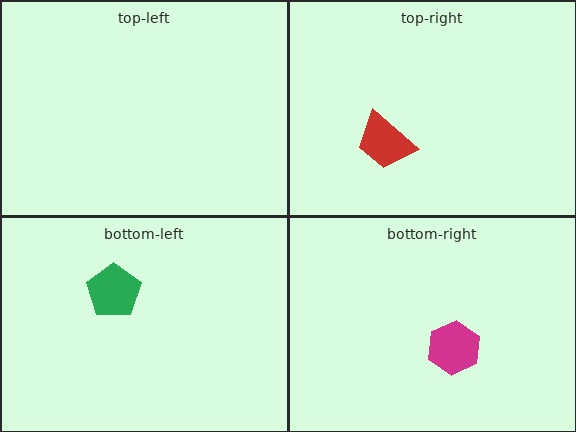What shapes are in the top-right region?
The red trapezoid.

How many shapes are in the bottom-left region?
1.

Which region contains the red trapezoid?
The top-right region.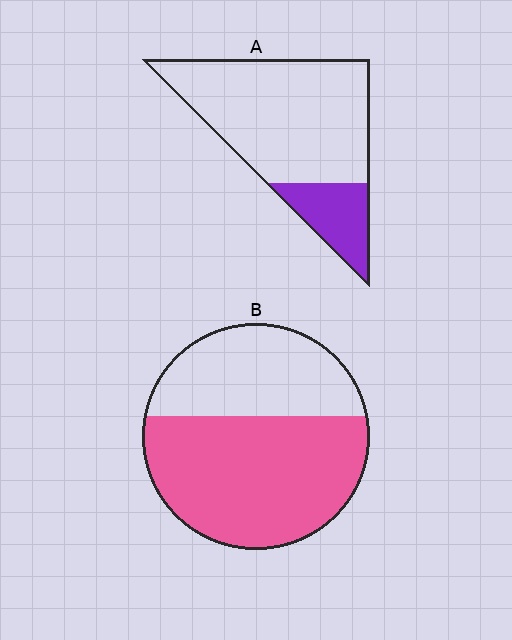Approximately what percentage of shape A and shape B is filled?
A is approximately 20% and B is approximately 60%.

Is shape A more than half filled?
No.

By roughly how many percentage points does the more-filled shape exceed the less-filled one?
By roughly 40 percentage points (B over A).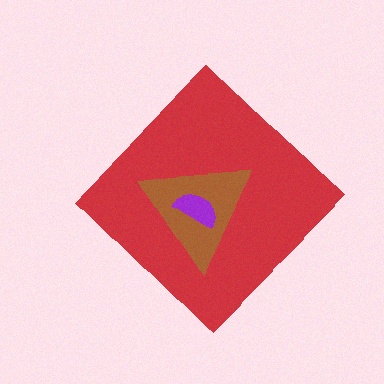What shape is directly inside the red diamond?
The brown triangle.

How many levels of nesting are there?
3.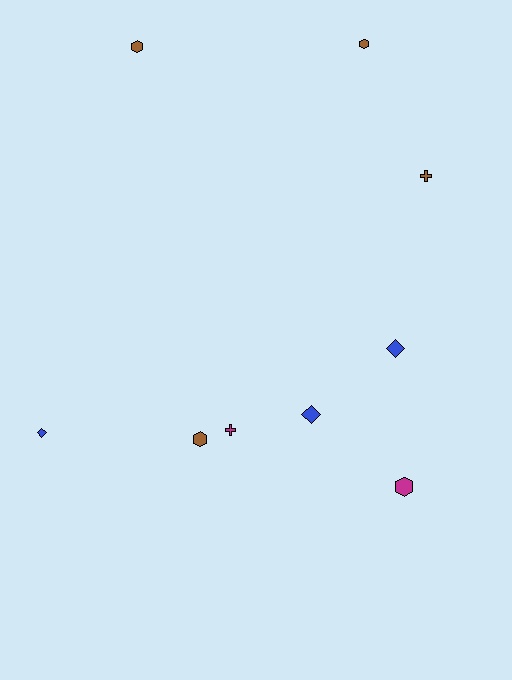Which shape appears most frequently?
Hexagon, with 4 objects.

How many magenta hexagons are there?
There is 1 magenta hexagon.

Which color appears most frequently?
Brown, with 4 objects.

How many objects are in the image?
There are 9 objects.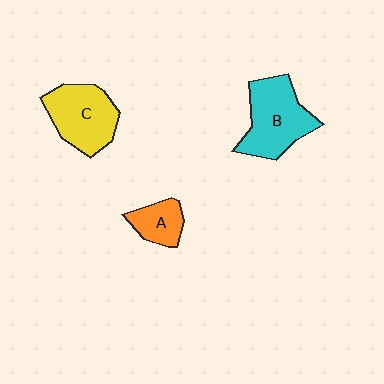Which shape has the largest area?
Shape B (cyan).